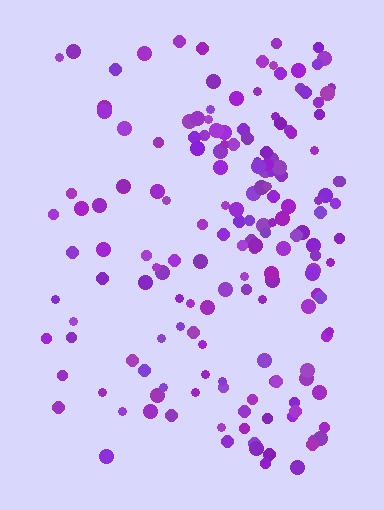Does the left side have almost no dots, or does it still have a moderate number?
Still a moderate number, just noticeably fewer than the right.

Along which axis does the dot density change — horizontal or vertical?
Horizontal.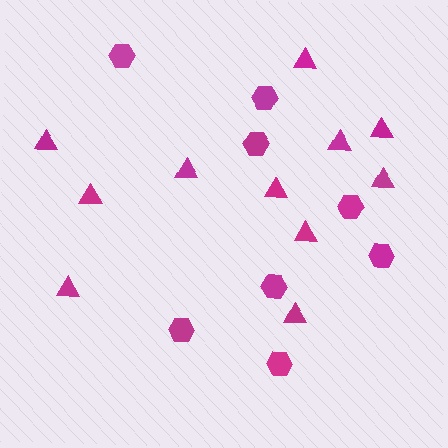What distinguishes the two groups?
There are 2 groups: one group of hexagons (8) and one group of triangles (11).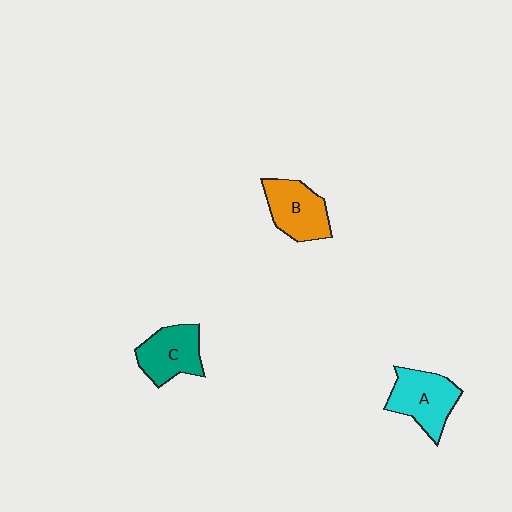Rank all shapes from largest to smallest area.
From largest to smallest: A (cyan), B (orange), C (teal).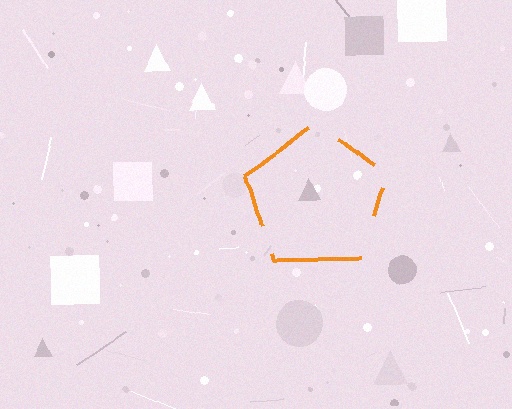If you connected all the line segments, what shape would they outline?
They would outline a pentagon.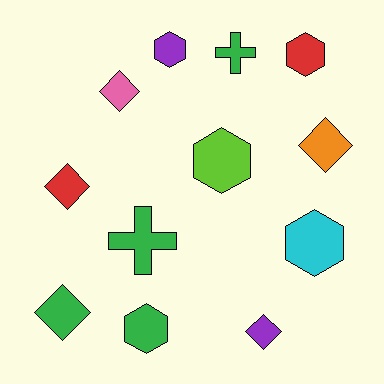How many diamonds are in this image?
There are 5 diamonds.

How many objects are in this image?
There are 12 objects.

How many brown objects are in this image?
There are no brown objects.